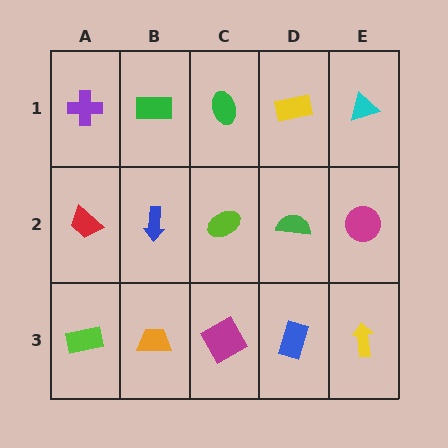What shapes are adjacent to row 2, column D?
A yellow rectangle (row 1, column D), a blue rectangle (row 3, column D), a lime ellipse (row 2, column C), a magenta circle (row 2, column E).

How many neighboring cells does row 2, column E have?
3.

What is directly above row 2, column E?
A cyan triangle.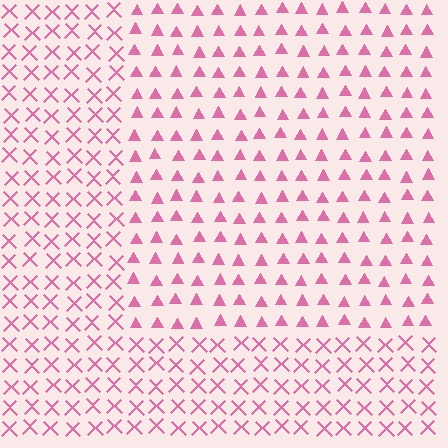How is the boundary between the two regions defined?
The boundary is defined by a change in element shape: triangles inside vs. X marks outside. All elements share the same color and spacing.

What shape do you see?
I see a rectangle.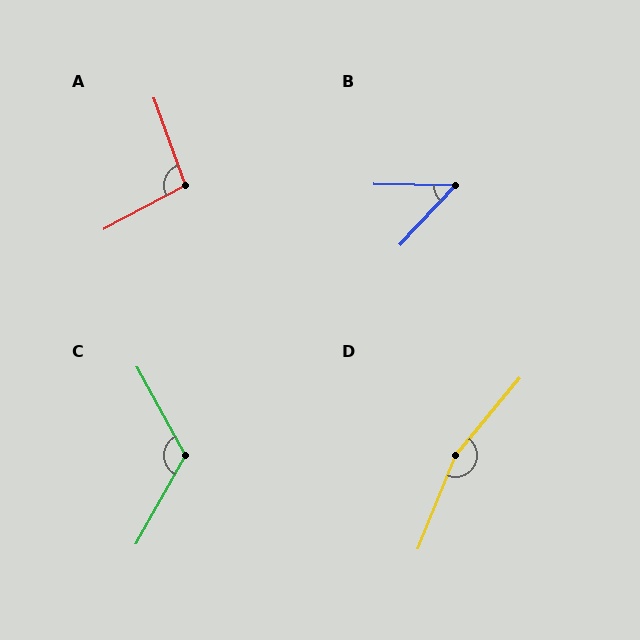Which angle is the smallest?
B, at approximately 48 degrees.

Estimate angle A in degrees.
Approximately 99 degrees.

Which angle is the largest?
D, at approximately 163 degrees.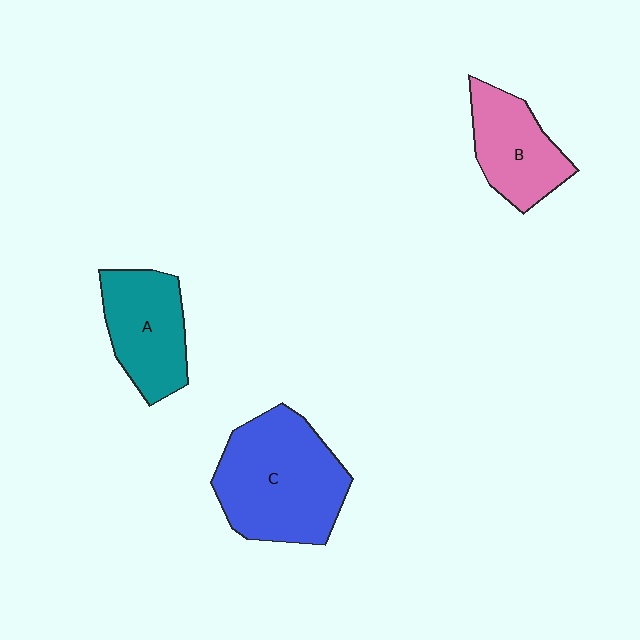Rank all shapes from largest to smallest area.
From largest to smallest: C (blue), A (teal), B (pink).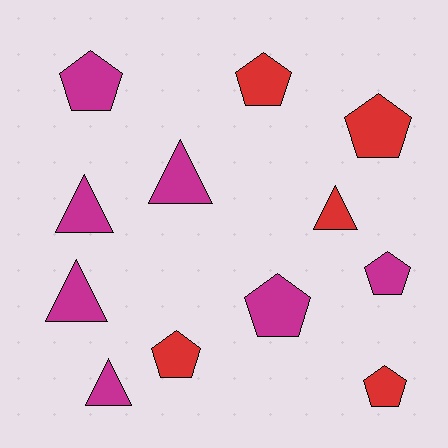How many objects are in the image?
There are 12 objects.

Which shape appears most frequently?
Pentagon, with 7 objects.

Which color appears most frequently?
Magenta, with 7 objects.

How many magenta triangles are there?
There are 4 magenta triangles.